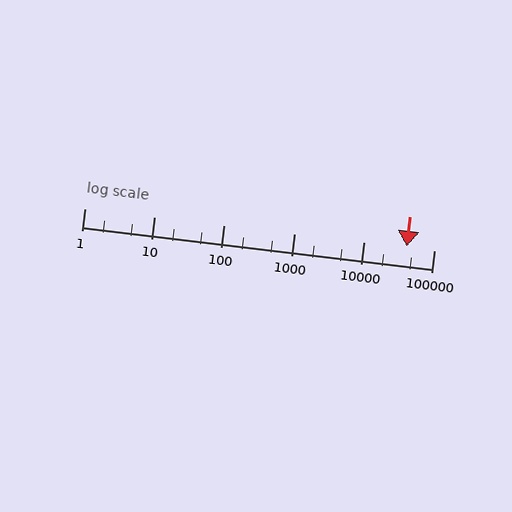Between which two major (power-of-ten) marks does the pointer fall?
The pointer is between 10000 and 100000.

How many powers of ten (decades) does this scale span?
The scale spans 5 decades, from 1 to 100000.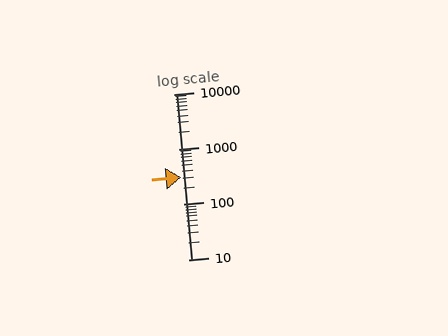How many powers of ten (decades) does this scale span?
The scale spans 3 decades, from 10 to 10000.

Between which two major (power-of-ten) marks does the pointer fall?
The pointer is between 100 and 1000.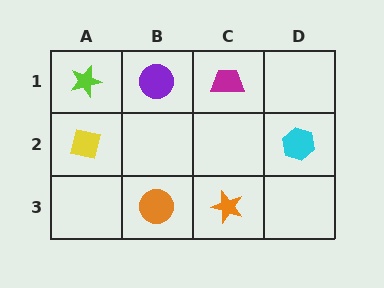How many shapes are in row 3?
2 shapes.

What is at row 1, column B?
A purple circle.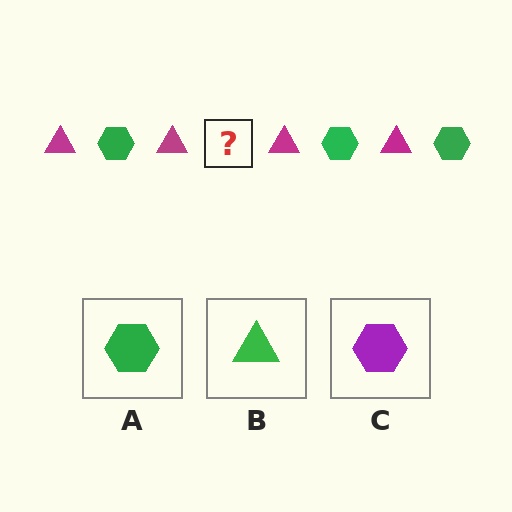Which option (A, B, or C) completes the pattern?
A.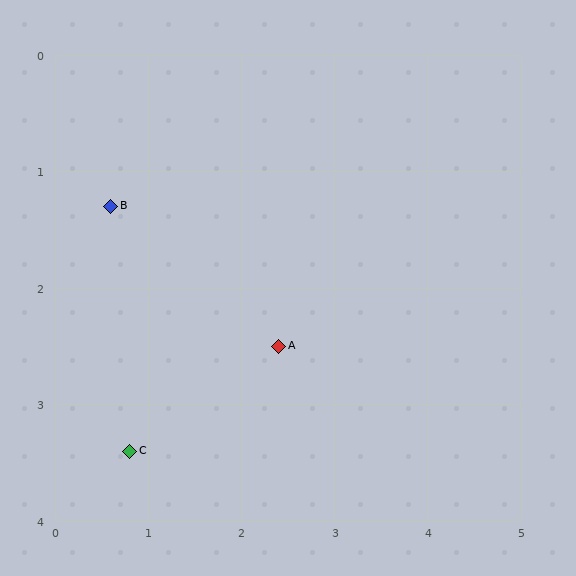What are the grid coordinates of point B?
Point B is at approximately (0.6, 1.3).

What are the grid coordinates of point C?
Point C is at approximately (0.8, 3.4).